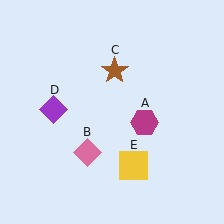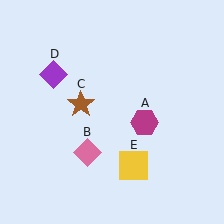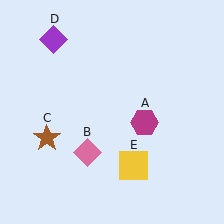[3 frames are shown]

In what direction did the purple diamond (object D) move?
The purple diamond (object D) moved up.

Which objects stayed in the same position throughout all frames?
Magenta hexagon (object A) and pink diamond (object B) and yellow square (object E) remained stationary.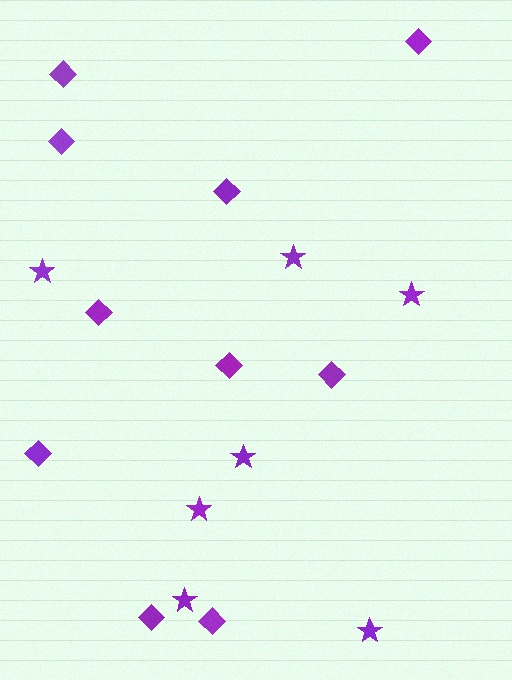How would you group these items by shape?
There are 2 groups: one group of stars (7) and one group of diamonds (10).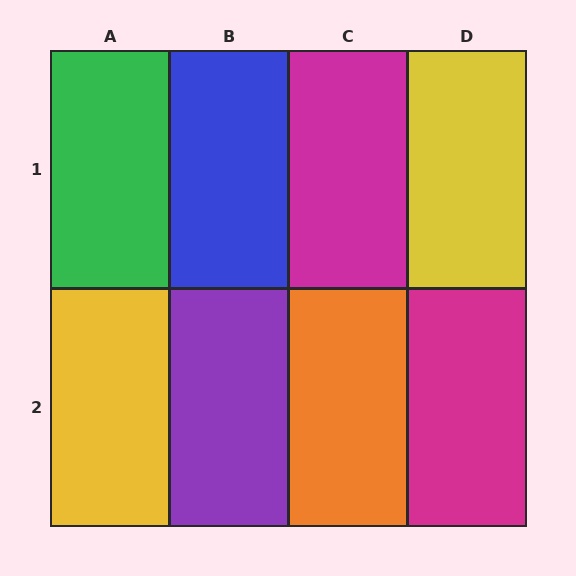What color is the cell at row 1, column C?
Magenta.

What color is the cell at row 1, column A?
Green.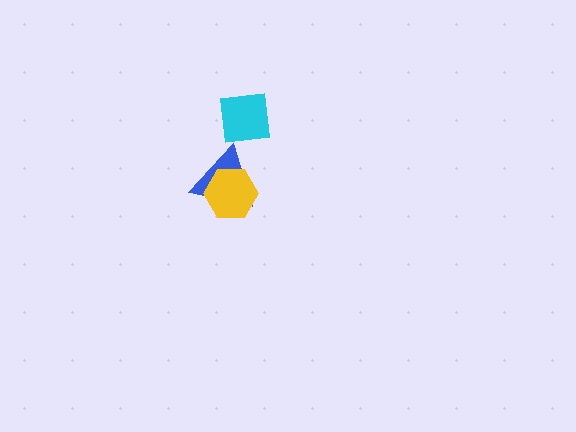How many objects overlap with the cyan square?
0 objects overlap with the cyan square.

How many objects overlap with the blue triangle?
1 object overlaps with the blue triangle.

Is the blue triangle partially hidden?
Yes, it is partially covered by another shape.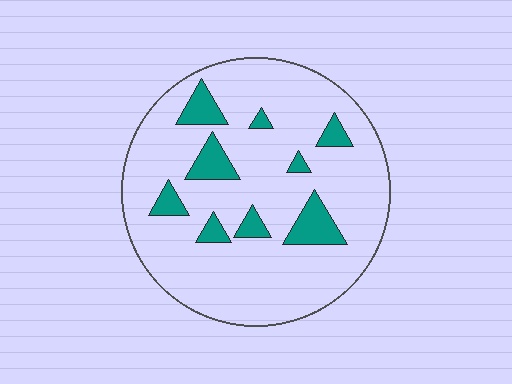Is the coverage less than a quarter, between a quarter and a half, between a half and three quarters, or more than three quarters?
Less than a quarter.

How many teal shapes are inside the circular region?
9.